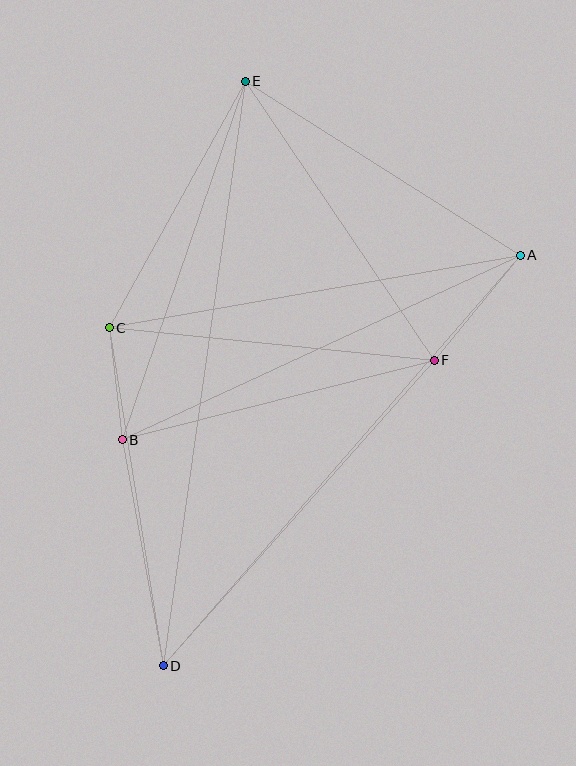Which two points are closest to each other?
Points B and C are closest to each other.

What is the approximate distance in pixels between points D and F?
The distance between D and F is approximately 409 pixels.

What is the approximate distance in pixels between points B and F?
The distance between B and F is approximately 322 pixels.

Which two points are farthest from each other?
Points D and E are farthest from each other.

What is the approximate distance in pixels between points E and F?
The distance between E and F is approximately 337 pixels.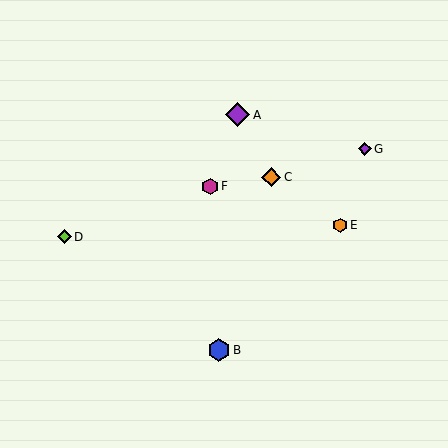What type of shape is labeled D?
Shape D is a lime diamond.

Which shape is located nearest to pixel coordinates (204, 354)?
The blue hexagon (labeled B) at (219, 350) is nearest to that location.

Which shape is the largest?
The purple diamond (labeled A) is the largest.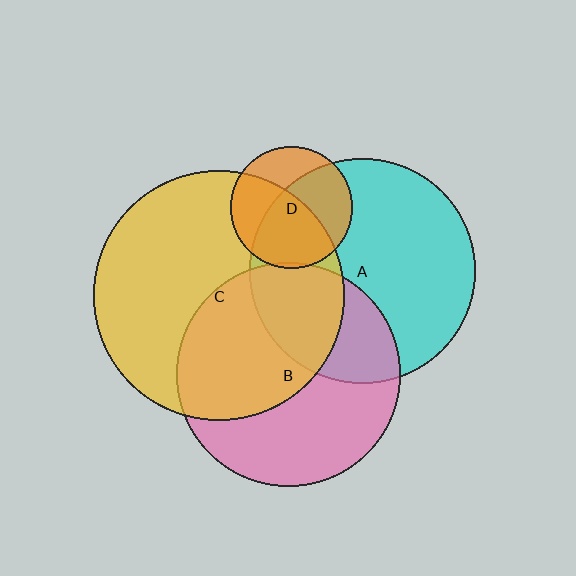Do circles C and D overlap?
Yes.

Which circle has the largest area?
Circle C (yellow).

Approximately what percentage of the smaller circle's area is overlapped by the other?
Approximately 55%.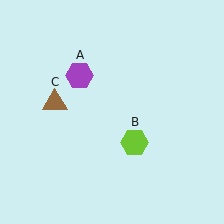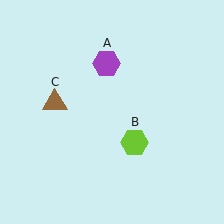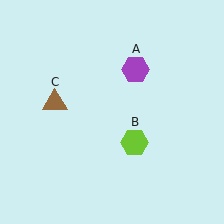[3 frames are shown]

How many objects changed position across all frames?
1 object changed position: purple hexagon (object A).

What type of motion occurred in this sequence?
The purple hexagon (object A) rotated clockwise around the center of the scene.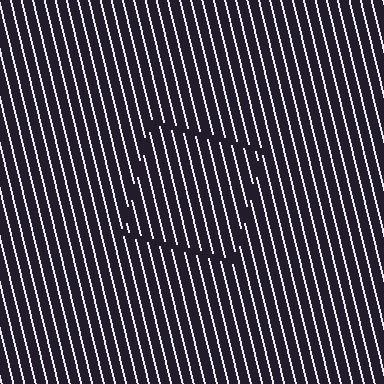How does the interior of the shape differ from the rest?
The interior of the shape contains the same grating, shifted by half a period — the contour is defined by the phase discontinuity where line-ends from the inner and outer gratings abut.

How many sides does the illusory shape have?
4 sides — the line-ends trace a square.